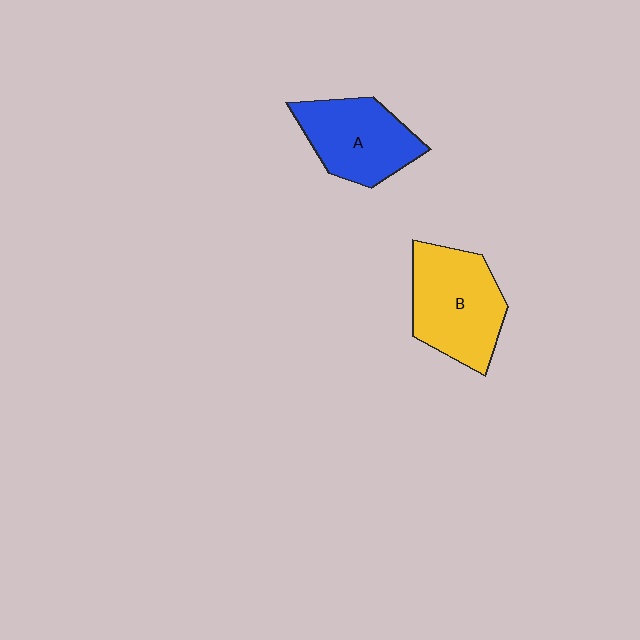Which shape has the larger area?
Shape B (yellow).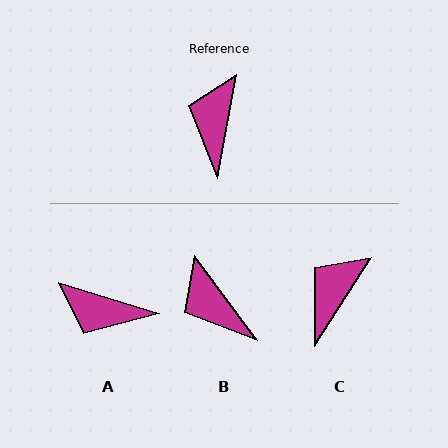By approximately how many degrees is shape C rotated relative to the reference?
Approximately 22 degrees clockwise.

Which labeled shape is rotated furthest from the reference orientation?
A, about 84 degrees away.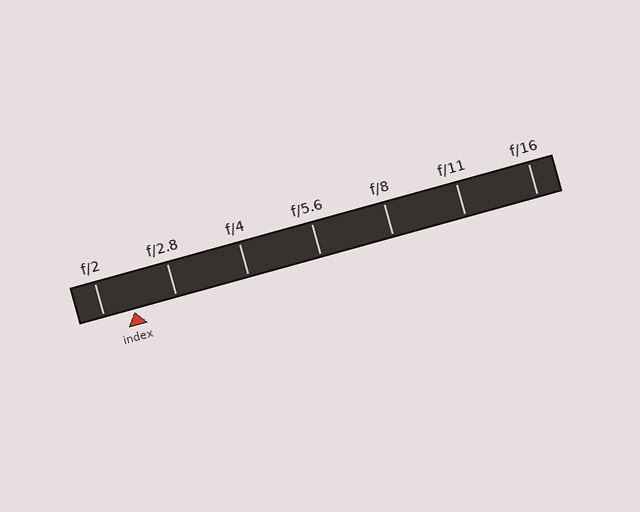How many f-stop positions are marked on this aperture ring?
There are 7 f-stop positions marked.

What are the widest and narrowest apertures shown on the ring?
The widest aperture shown is f/2 and the narrowest is f/16.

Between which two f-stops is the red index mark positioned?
The index mark is between f/2 and f/2.8.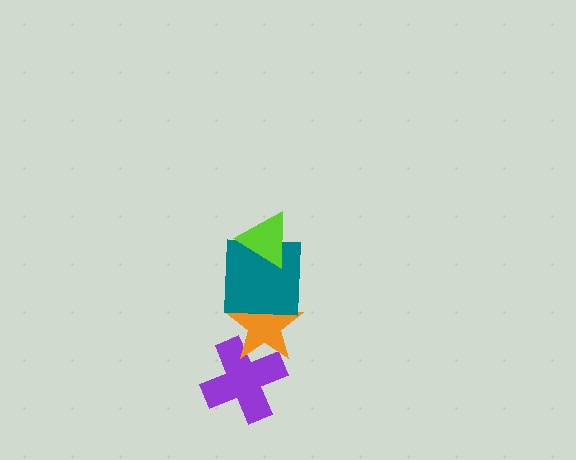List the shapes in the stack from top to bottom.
From top to bottom: the lime triangle, the teal square, the orange star, the purple cross.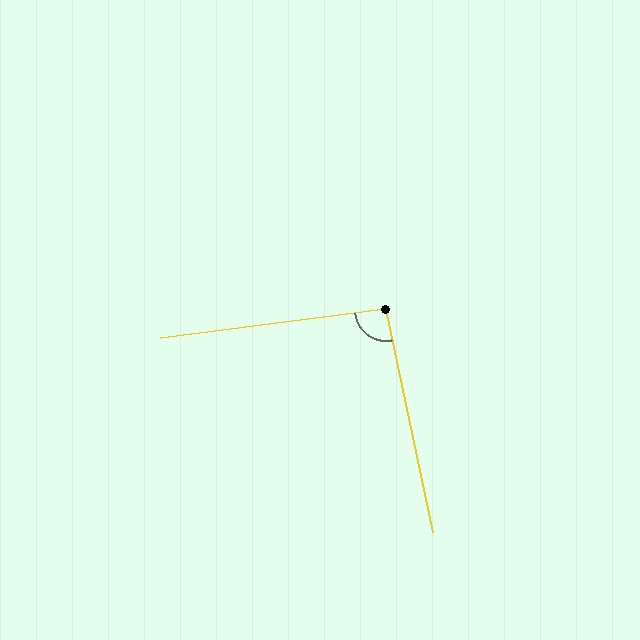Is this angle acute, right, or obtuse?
It is approximately a right angle.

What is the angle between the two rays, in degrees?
Approximately 95 degrees.